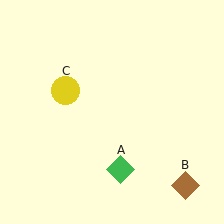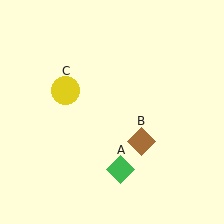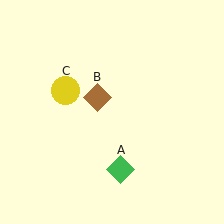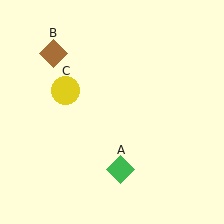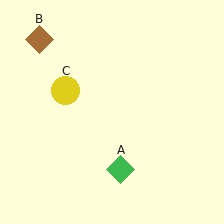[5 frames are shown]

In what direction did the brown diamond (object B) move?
The brown diamond (object B) moved up and to the left.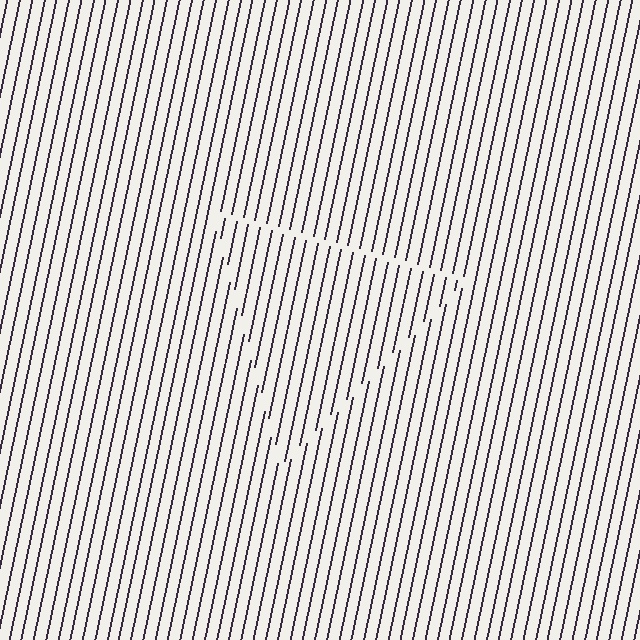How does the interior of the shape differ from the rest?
The interior of the shape contains the same grating, shifted by half a period — the contour is defined by the phase discontinuity where line-ends from the inner and outer gratings abut.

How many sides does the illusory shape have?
3 sides — the line-ends trace a triangle.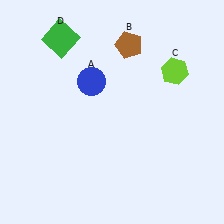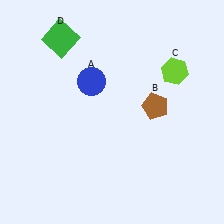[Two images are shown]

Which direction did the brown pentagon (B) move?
The brown pentagon (B) moved down.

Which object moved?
The brown pentagon (B) moved down.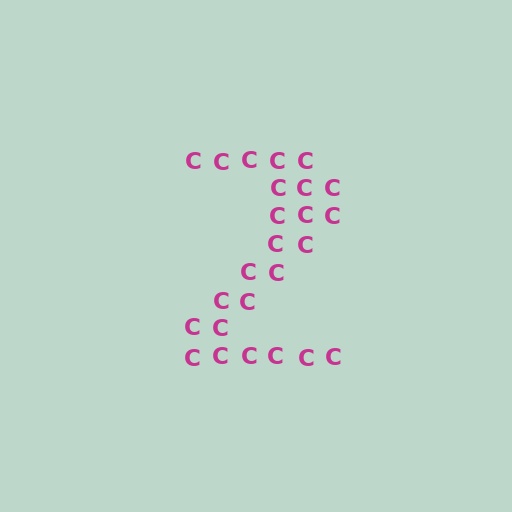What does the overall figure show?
The overall figure shows the digit 2.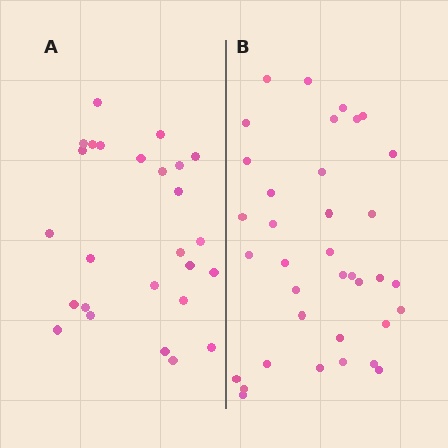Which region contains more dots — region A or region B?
Region B (the right region) has more dots.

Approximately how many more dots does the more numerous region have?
Region B has roughly 10 or so more dots than region A.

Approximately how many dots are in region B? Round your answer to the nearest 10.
About 40 dots. (The exact count is 36, which rounds to 40.)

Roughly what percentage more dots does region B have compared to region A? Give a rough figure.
About 40% more.